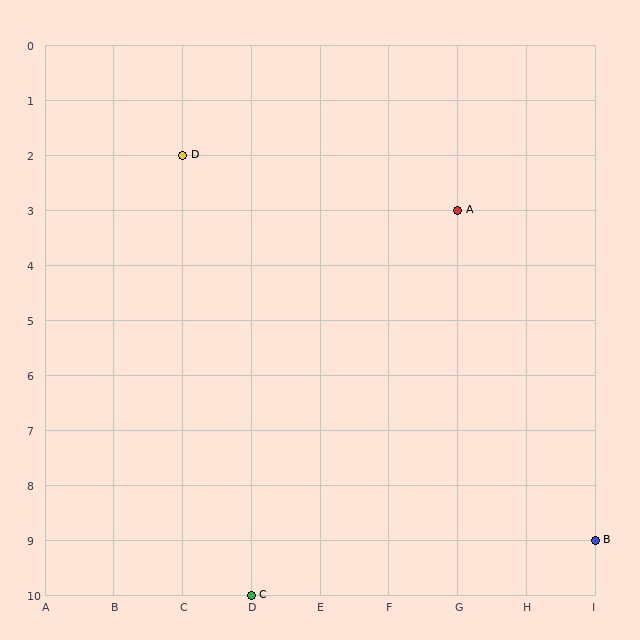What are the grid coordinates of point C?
Point C is at grid coordinates (D, 10).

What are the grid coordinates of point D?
Point D is at grid coordinates (C, 2).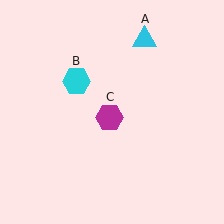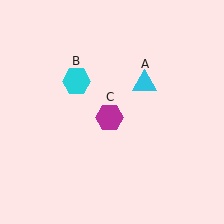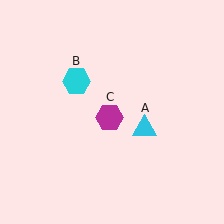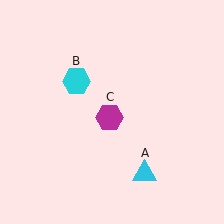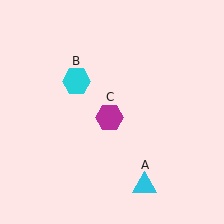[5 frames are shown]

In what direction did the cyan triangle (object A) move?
The cyan triangle (object A) moved down.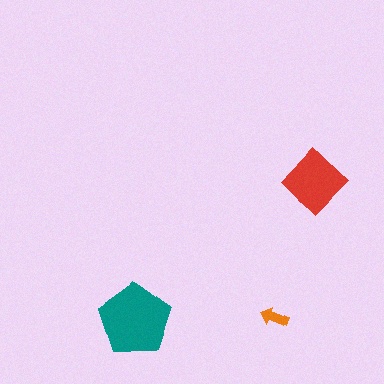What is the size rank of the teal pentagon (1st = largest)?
1st.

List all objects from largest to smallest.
The teal pentagon, the red diamond, the orange arrow.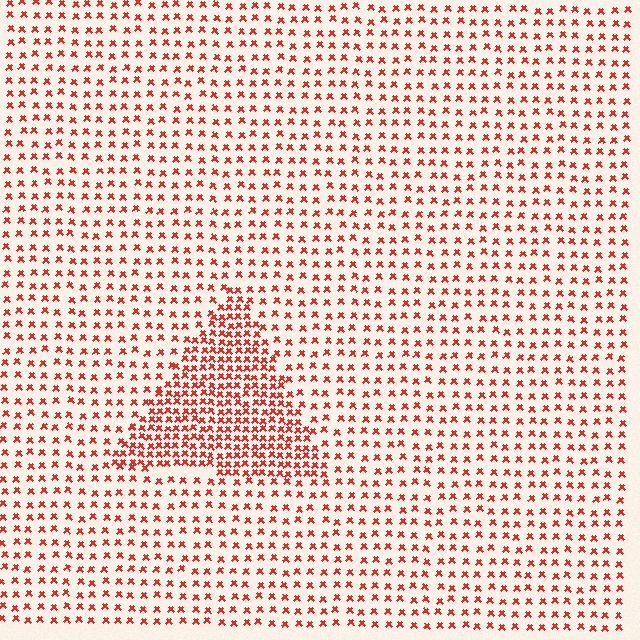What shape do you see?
I see a triangle.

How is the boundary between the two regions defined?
The boundary is defined by a change in element density (approximately 2.2x ratio). All elements are the same color, size, and shape.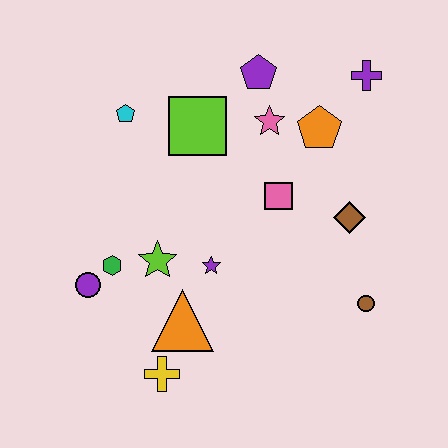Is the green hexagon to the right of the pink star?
No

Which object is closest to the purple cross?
The orange pentagon is closest to the purple cross.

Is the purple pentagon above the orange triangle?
Yes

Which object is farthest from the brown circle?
The cyan pentagon is farthest from the brown circle.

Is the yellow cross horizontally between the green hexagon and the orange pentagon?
Yes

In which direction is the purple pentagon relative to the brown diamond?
The purple pentagon is above the brown diamond.